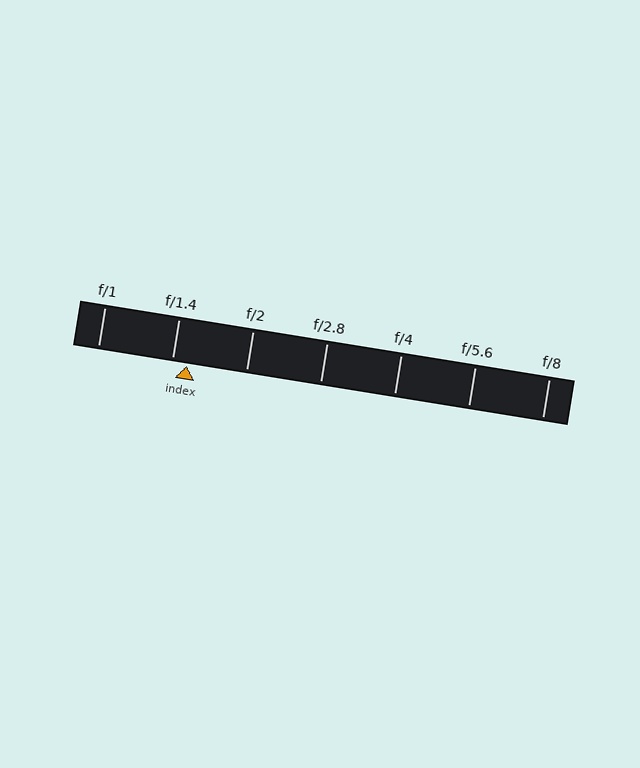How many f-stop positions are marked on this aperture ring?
There are 7 f-stop positions marked.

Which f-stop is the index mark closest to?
The index mark is closest to f/1.4.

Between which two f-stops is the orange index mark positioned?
The index mark is between f/1.4 and f/2.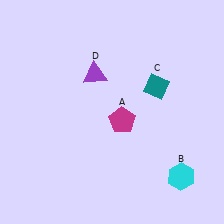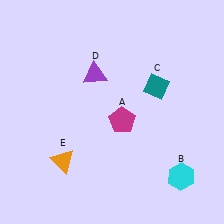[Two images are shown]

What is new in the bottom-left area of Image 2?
An orange triangle (E) was added in the bottom-left area of Image 2.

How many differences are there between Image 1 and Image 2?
There is 1 difference between the two images.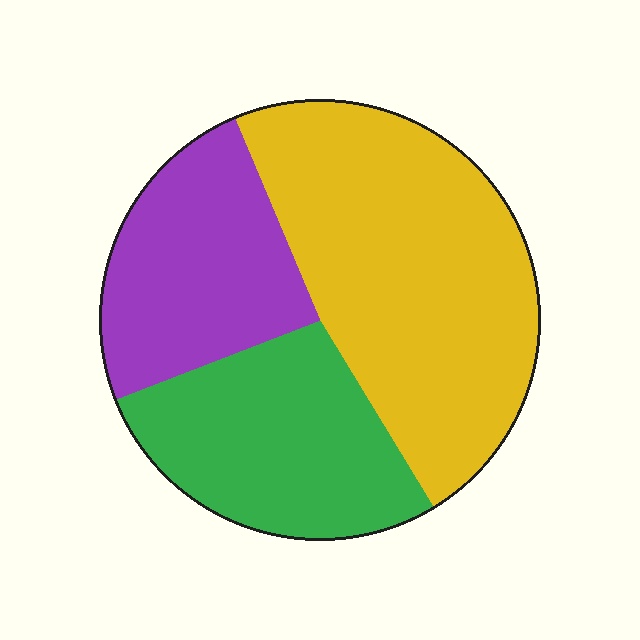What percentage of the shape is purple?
Purple takes up less than a quarter of the shape.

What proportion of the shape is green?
Green takes up about one quarter (1/4) of the shape.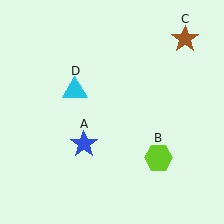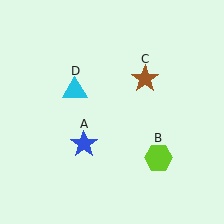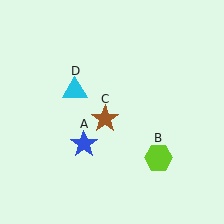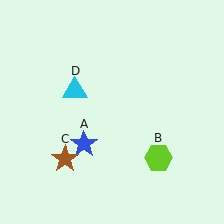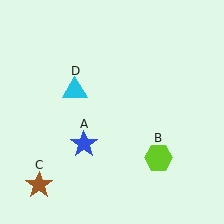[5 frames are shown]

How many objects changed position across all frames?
1 object changed position: brown star (object C).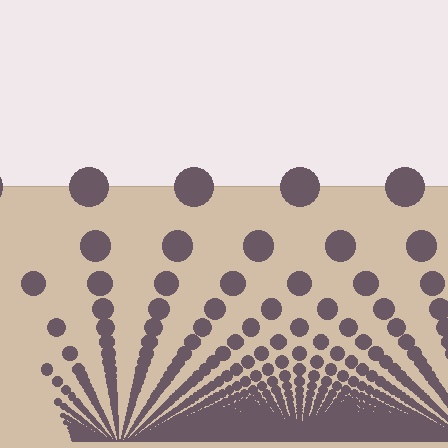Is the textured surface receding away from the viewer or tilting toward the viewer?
The surface appears to tilt toward the viewer. Texture elements get larger and sparser toward the top.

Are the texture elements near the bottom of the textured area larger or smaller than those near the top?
Smaller. The gradient is inverted — elements near the bottom are smaller and denser.